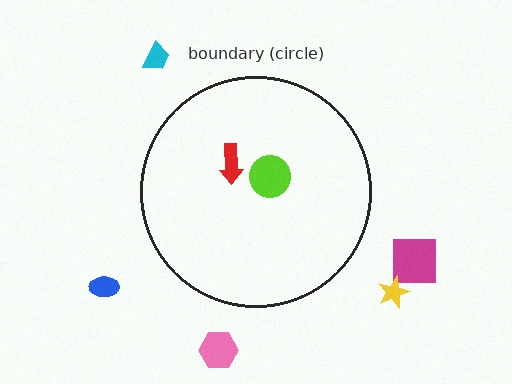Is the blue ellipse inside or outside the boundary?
Outside.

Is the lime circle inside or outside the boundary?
Inside.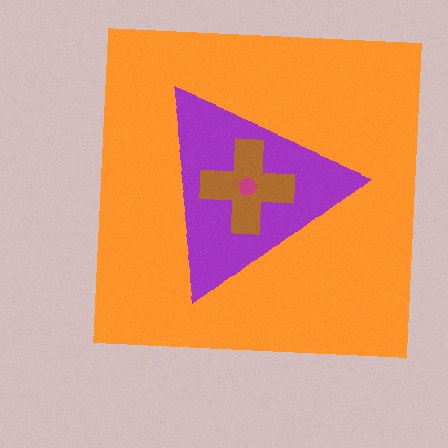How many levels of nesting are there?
4.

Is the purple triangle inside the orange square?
Yes.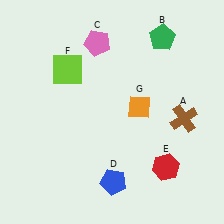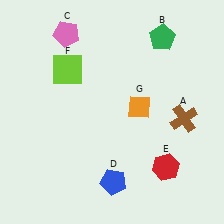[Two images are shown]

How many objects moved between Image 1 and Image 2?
1 object moved between the two images.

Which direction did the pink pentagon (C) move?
The pink pentagon (C) moved left.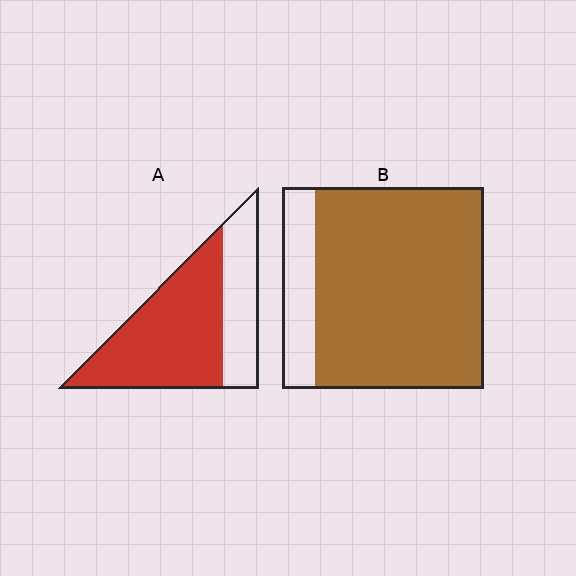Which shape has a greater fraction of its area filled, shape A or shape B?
Shape B.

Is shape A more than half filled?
Yes.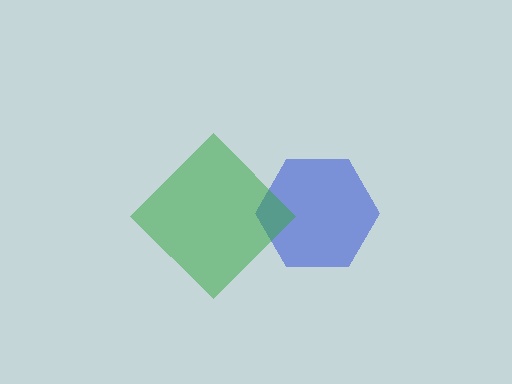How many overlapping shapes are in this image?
There are 2 overlapping shapes in the image.